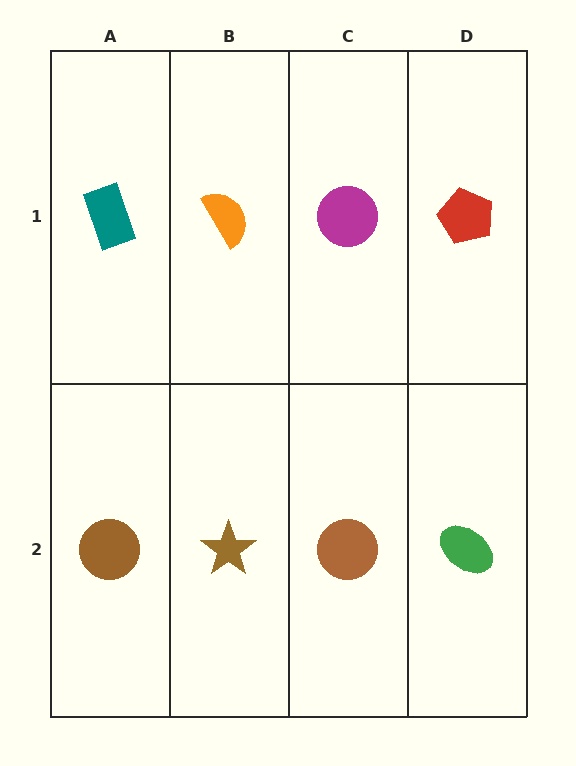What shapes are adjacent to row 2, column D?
A red pentagon (row 1, column D), a brown circle (row 2, column C).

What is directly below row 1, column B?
A brown star.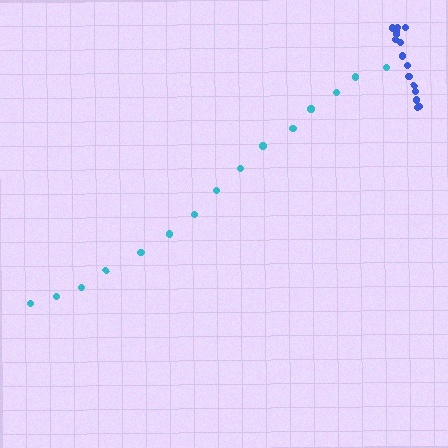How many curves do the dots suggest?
There are 2 distinct paths.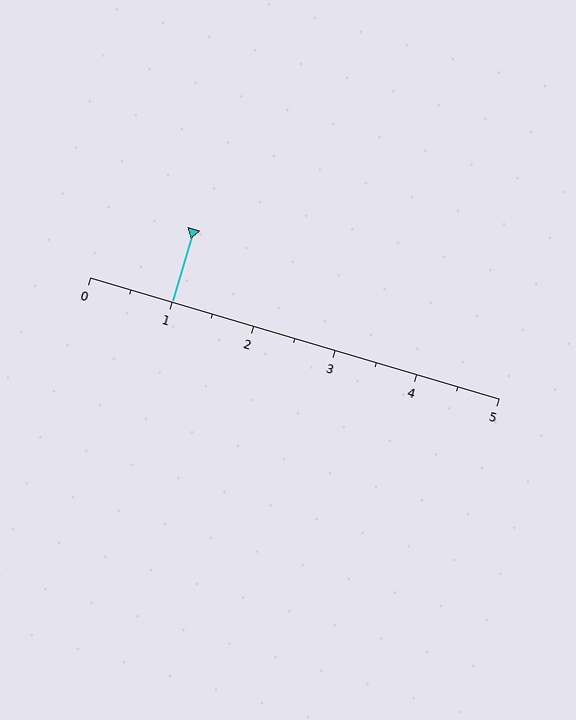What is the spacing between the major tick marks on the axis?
The major ticks are spaced 1 apart.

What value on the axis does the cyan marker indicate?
The marker indicates approximately 1.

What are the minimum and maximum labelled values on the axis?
The axis runs from 0 to 5.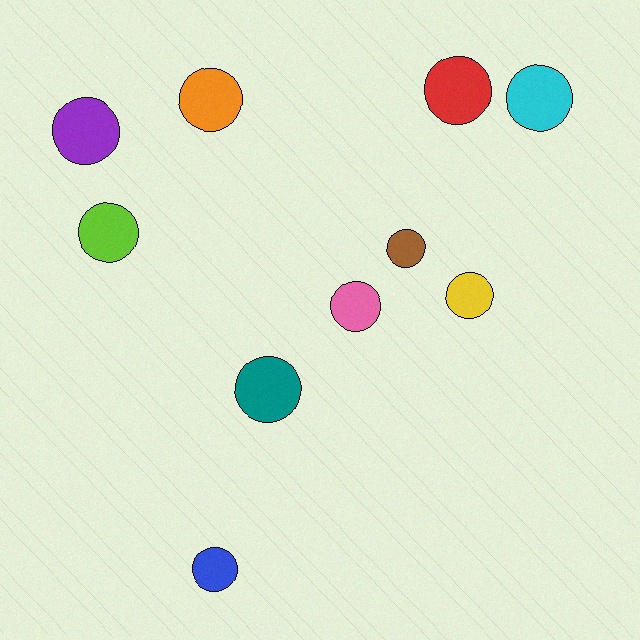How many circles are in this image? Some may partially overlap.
There are 10 circles.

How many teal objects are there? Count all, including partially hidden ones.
There is 1 teal object.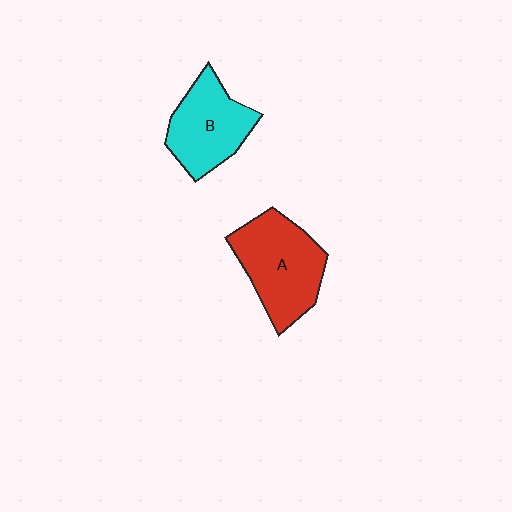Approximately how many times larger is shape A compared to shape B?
Approximately 1.2 times.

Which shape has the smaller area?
Shape B (cyan).